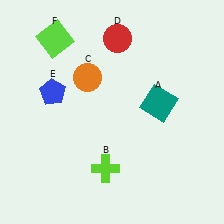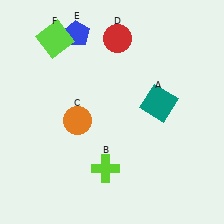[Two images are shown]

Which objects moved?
The objects that moved are: the orange circle (C), the blue pentagon (E).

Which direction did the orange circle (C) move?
The orange circle (C) moved down.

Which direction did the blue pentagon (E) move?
The blue pentagon (E) moved up.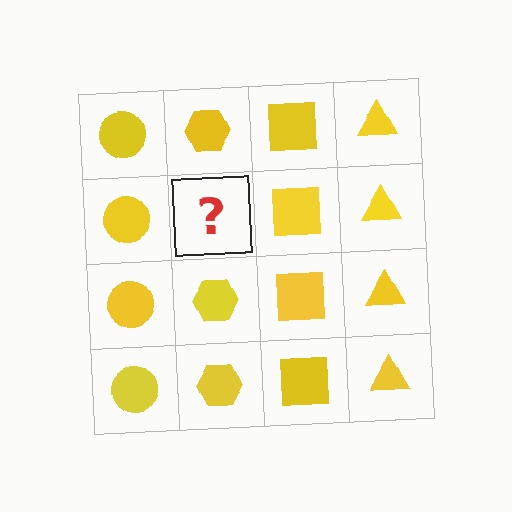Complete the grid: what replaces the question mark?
The question mark should be replaced with a yellow hexagon.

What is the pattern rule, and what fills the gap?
The rule is that each column has a consistent shape. The gap should be filled with a yellow hexagon.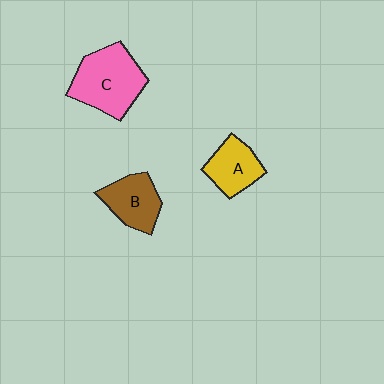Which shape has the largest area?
Shape C (pink).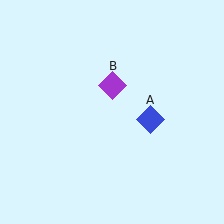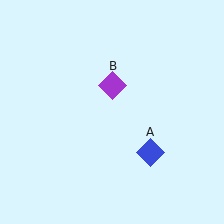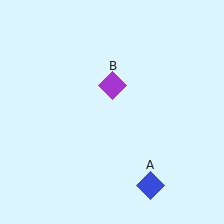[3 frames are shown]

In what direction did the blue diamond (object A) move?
The blue diamond (object A) moved down.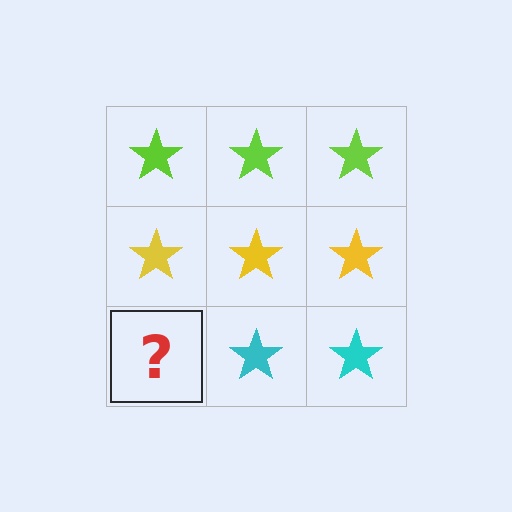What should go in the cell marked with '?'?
The missing cell should contain a cyan star.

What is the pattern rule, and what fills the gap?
The rule is that each row has a consistent color. The gap should be filled with a cyan star.